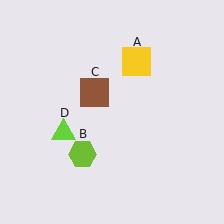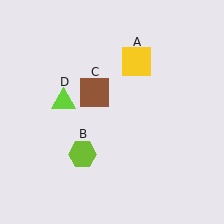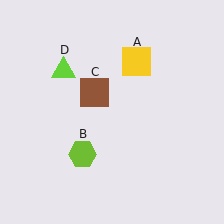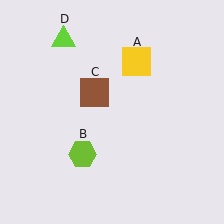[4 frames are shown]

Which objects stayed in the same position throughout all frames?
Yellow square (object A) and lime hexagon (object B) and brown square (object C) remained stationary.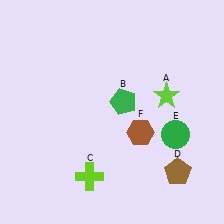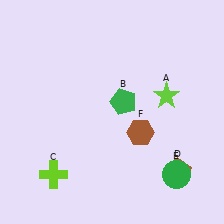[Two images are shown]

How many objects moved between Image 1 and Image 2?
2 objects moved between the two images.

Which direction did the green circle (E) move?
The green circle (E) moved down.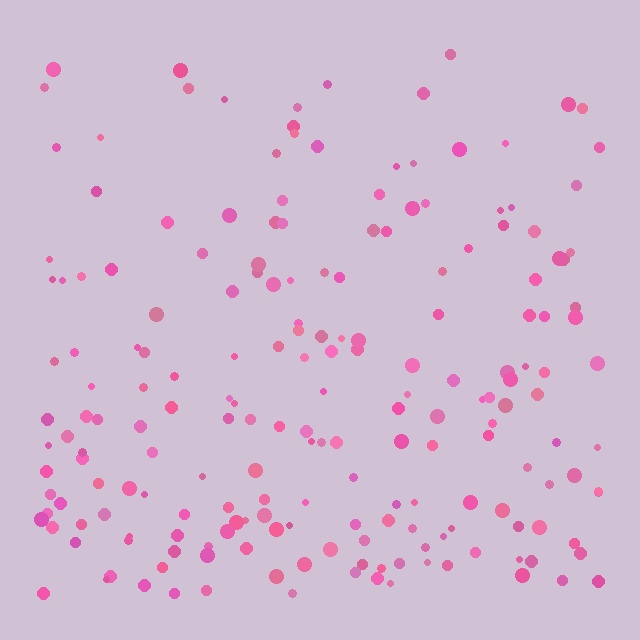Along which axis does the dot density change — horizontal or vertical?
Vertical.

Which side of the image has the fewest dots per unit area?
The top.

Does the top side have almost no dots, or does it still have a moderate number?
Still a moderate number, just noticeably fewer than the bottom.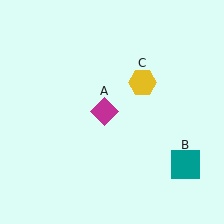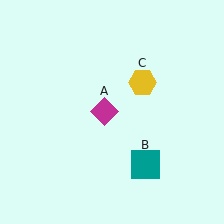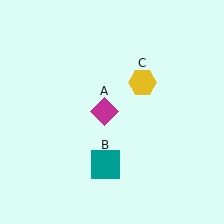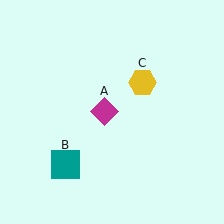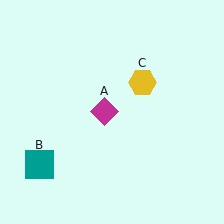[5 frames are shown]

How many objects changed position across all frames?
1 object changed position: teal square (object B).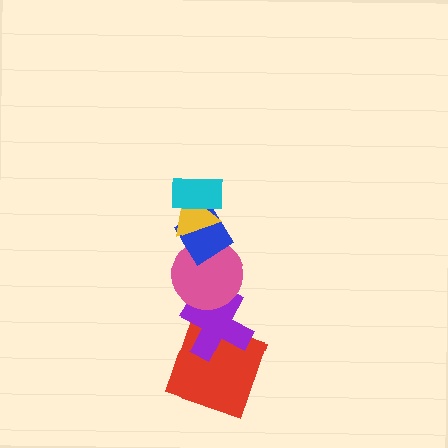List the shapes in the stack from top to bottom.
From top to bottom: the cyan rectangle, the yellow triangle, the blue diamond, the pink circle, the purple cross, the red square.